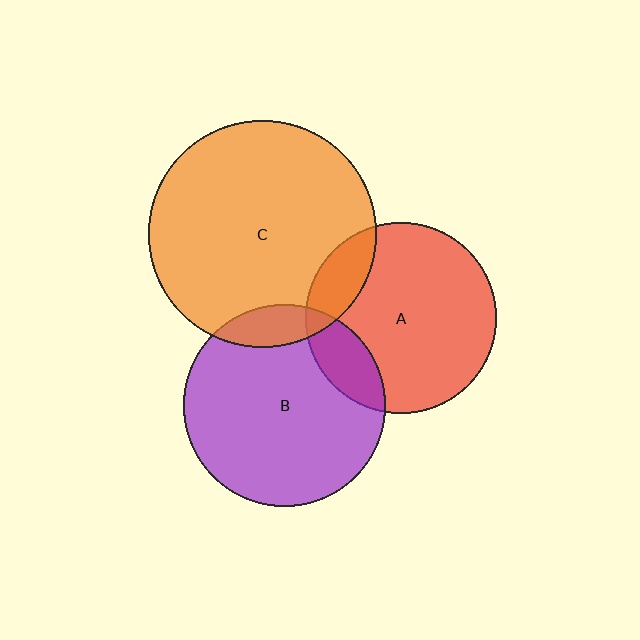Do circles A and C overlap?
Yes.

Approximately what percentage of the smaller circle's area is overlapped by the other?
Approximately 15%.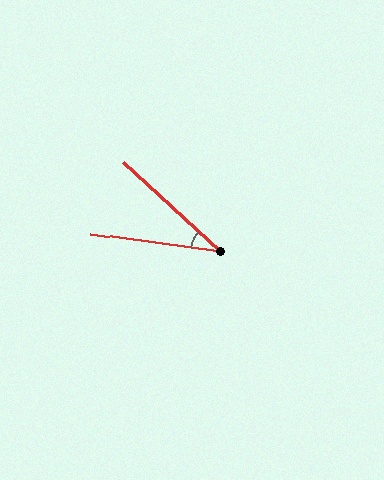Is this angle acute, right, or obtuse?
It is acute.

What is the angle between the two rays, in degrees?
Approximately 34 degrees.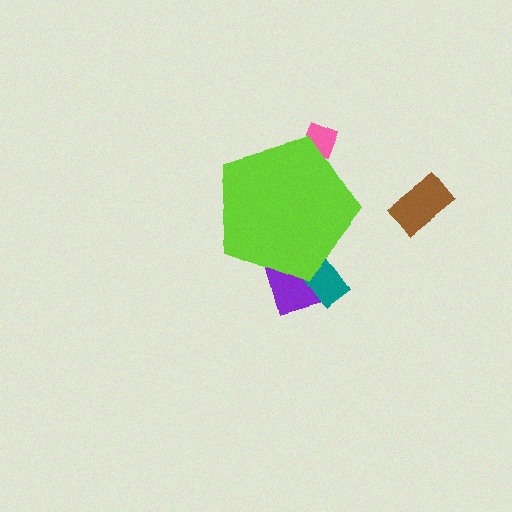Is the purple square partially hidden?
Yes, the purple square is partially hidden behind the lime pentagon.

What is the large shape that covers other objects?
A lime pentagon.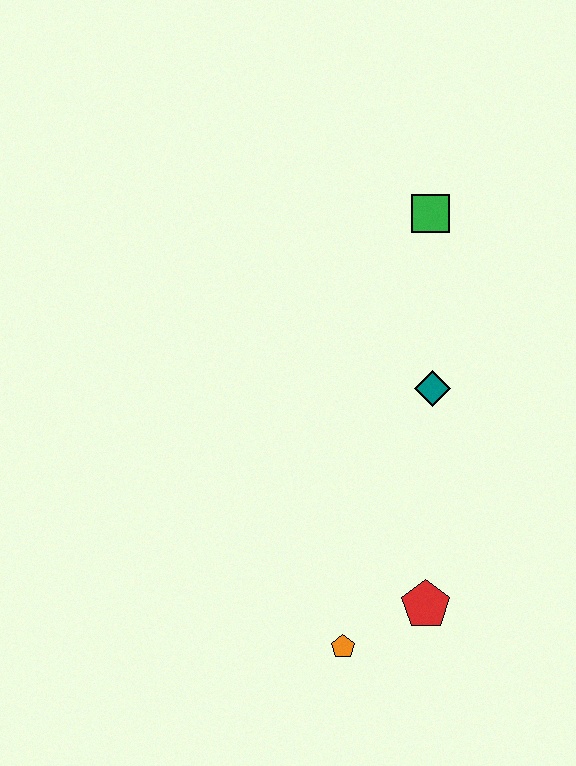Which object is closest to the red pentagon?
The orange pentagon is closest to the red pentagon.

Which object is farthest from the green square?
The orange pentagon is farthest from the green square.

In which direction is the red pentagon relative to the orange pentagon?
The red pentagon is to the right of the orange pentagon.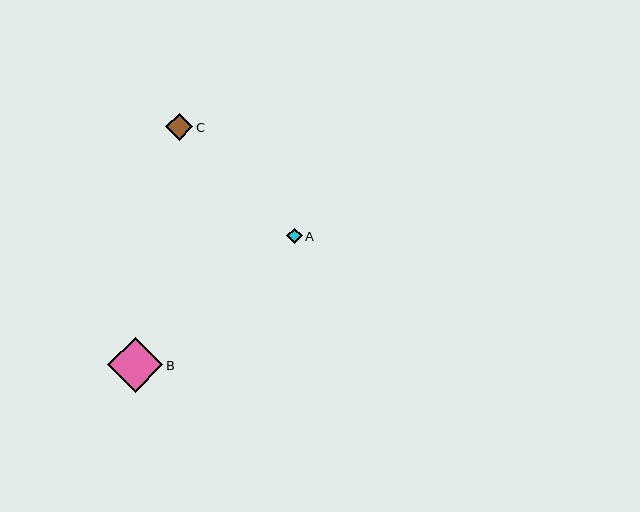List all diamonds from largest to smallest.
From largest to smallest: B, C, A.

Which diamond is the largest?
Diamond B is the largest with a size of approximately 56 pixels.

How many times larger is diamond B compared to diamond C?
Diamond B is approximately 2.1 times the size of diamond C.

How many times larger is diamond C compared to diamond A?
Diamond C is approximately 1.7 times the size of diamond A.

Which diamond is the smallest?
Diamond A is the smallest with a size of approximately 16 pixels.